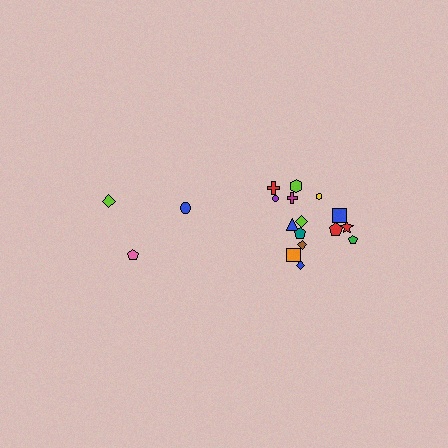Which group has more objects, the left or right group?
The right group.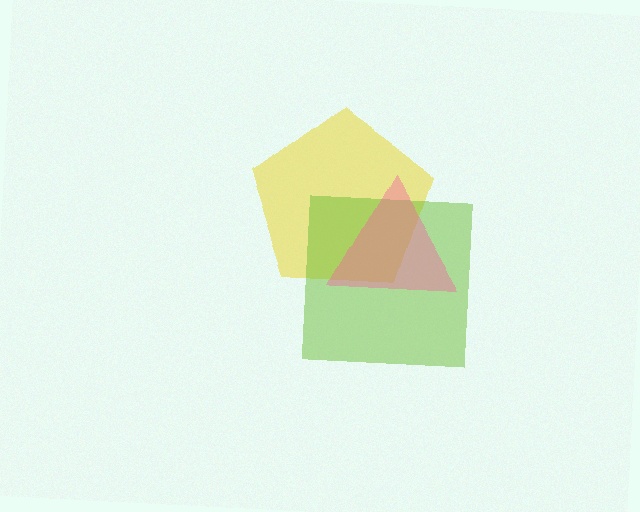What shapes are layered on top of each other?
The layered shapes are: a yellow pentagon, a lime square, a pink triangle.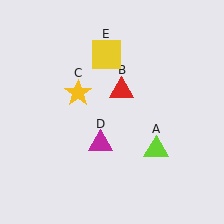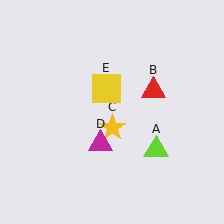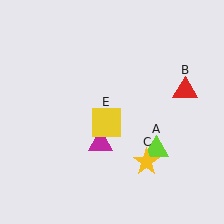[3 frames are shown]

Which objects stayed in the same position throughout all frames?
Lime triangle (object A) and magenta triangle (object D) remained stationary.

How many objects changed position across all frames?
3 objects changed position: red triangle (object B), yellow star (object C), yellow square (object E).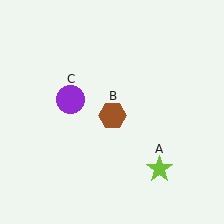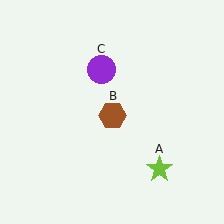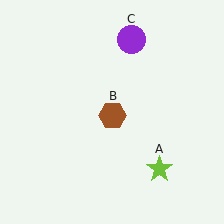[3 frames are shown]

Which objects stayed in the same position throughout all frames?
Lime star (object A) and brown hexagon (object B) remained stationary.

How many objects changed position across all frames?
1 object changed position: purple circle (object C).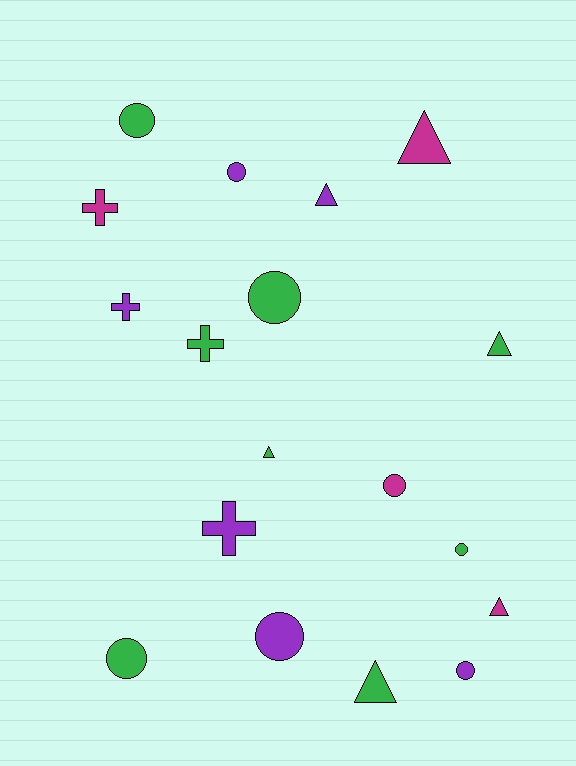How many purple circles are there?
There are 3 purple circles.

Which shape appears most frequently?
Circle, with 8 objects.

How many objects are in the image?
There are 18 objects.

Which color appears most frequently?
Green, with 8 objects.